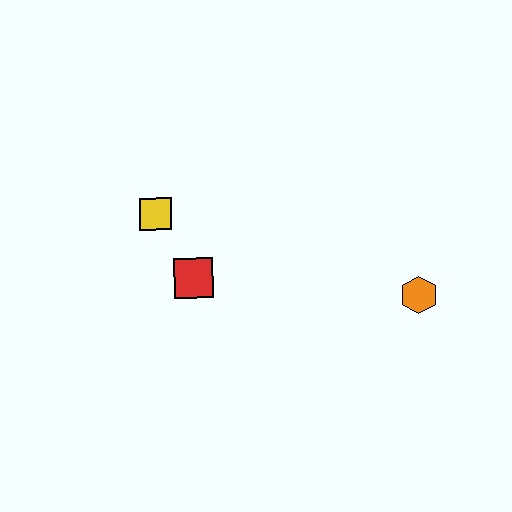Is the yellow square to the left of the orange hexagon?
Yes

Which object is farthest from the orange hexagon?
The yellow square is farthest from the orange hexagon.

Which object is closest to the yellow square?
The red square is closest to the yellow square.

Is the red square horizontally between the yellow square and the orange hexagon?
Yes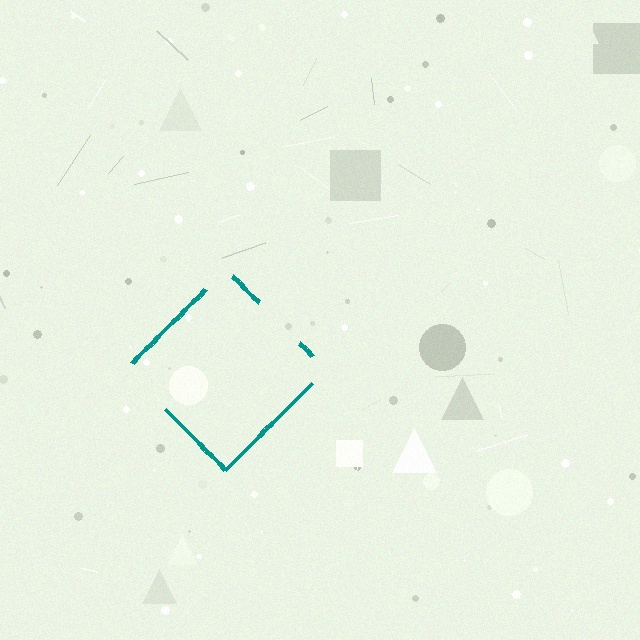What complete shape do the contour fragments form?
The contour fragments form a diamond.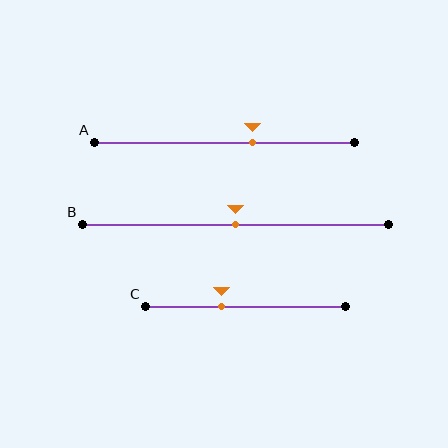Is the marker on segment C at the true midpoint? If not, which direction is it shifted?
No, the marker on segment C is shifted to the left by about 12% of the segment length.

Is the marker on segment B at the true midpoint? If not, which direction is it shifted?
Yes, the marker on segment B is at the true midpoint.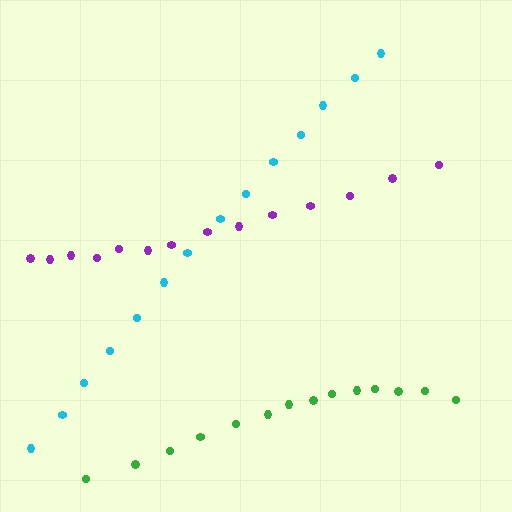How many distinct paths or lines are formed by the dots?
There are 3 distinct paths.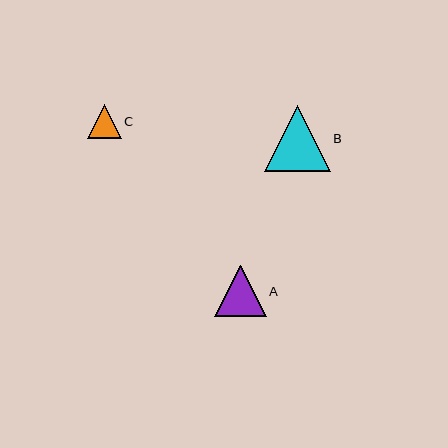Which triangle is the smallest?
Triangle C is the smallest with a size of approximately 34 pixels.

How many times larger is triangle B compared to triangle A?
Triangle B is approximately 1.3 times the size of triangle A.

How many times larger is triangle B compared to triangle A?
Triangle B is approximately 1.3 times the size of triangle A.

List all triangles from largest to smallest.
From largest to smallest: B, A, C.